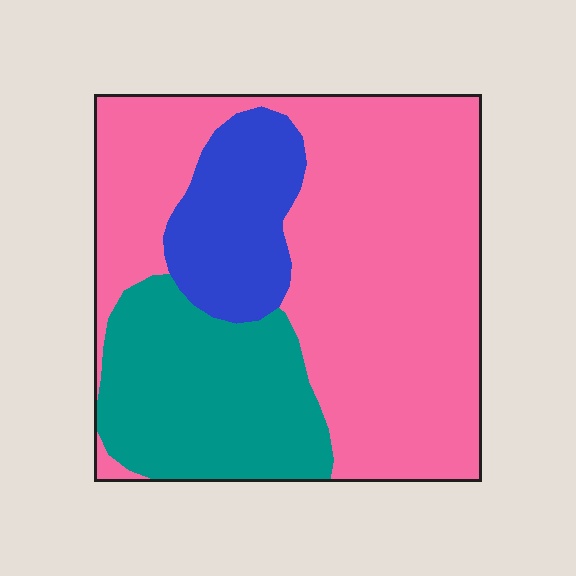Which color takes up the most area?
Pink, at roughly 60%.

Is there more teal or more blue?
Teal.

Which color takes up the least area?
Blue, at roughly 15%.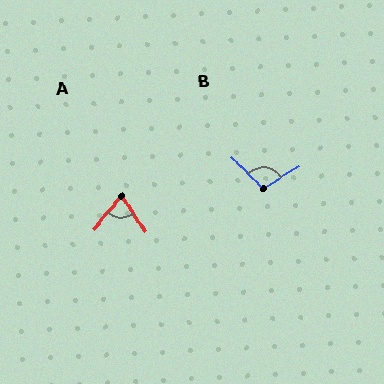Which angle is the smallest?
A, at approximately 73 degrees.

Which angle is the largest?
B, at approximately 103 degrees.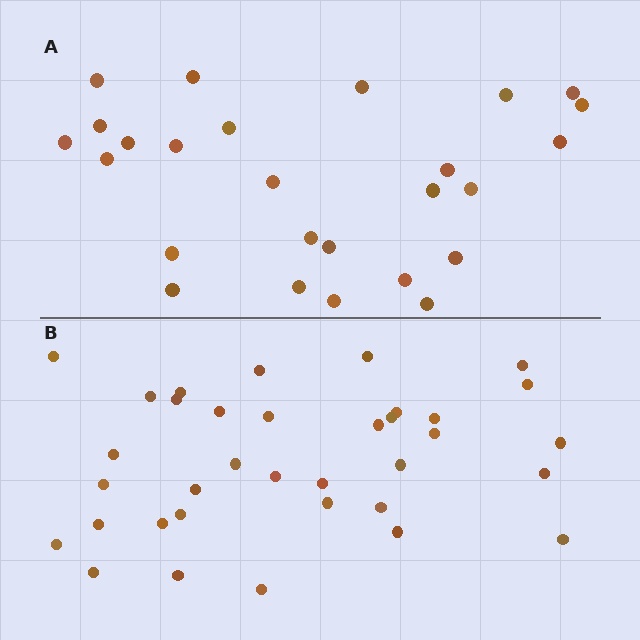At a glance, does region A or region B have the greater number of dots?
Region B (the bottom region) has more dots.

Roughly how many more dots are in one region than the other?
Region B has roughly 8 or so more dots than region A.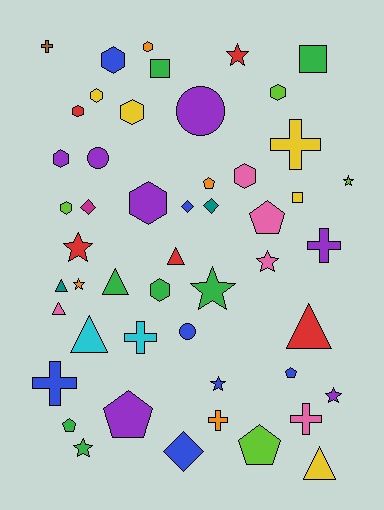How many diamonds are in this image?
There are 4 diamonds.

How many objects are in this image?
There are 50 objects.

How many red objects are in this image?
There are 5 red objects.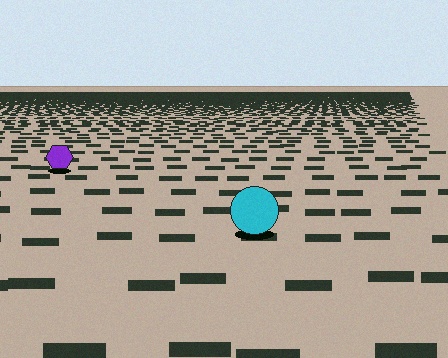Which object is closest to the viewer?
The cyan circle is closest. The texture marks near it are larger and more spread out.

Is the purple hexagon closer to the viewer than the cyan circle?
No. The cyan circle is closer — you can tell from the texture gradient: the ground texture is coarser near it.